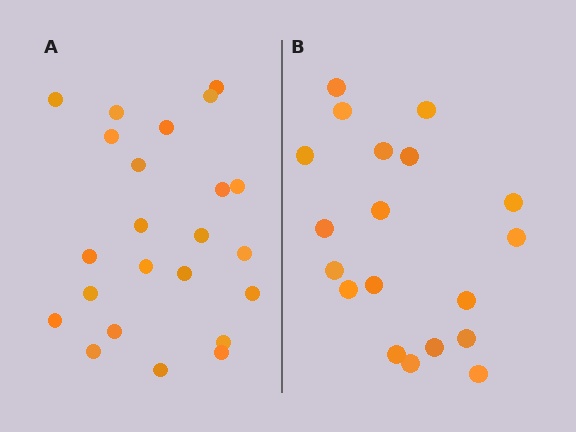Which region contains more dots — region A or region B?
Region A (the left region) has more dots.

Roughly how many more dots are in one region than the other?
Region A has about 4 more dots than region B.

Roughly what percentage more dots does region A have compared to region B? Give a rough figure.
About 20% more.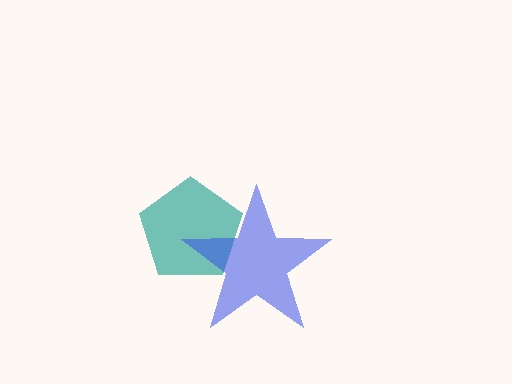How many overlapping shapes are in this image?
There are 2 overlapping shapes in the image.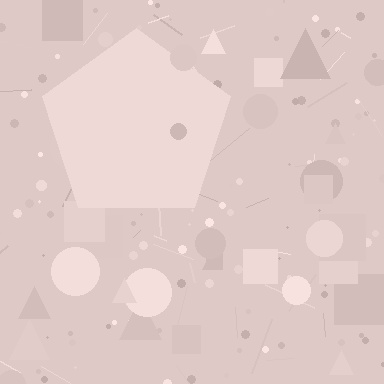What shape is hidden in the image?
A pentagon is hidden in the image.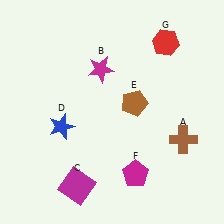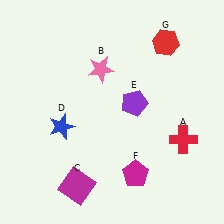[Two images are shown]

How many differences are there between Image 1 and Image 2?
There are 3 differences between the two images.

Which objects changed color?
A changed from brown to red. B changed from magenta to pink. E changed from brown to purple.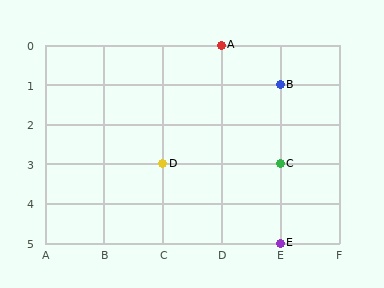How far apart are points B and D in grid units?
Points B and D are 2 columns and 2 rows apart (about 2.8 grid units diagonally).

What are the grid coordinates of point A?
Point A is at grid coordinates (D, 0).